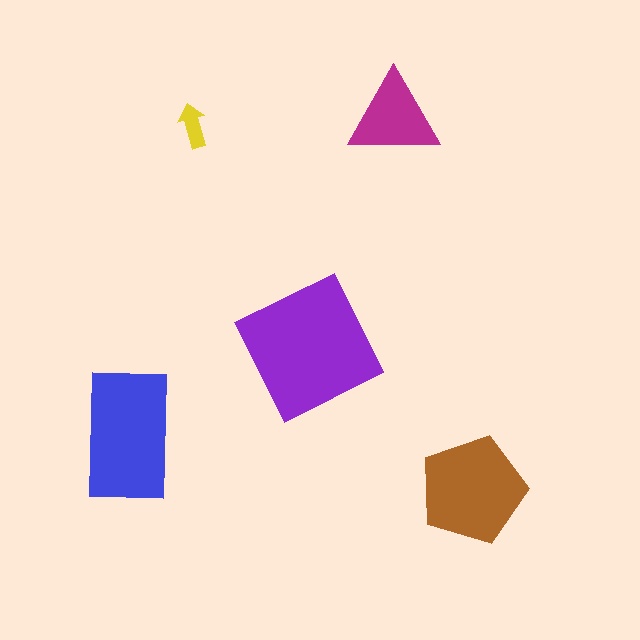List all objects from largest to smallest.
The purple square, the blue rectangle, the brown pentagon, the magenta triangle, the yellow arrow.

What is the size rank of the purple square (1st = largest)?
1st.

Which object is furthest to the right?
The brown pentagon is rightmost.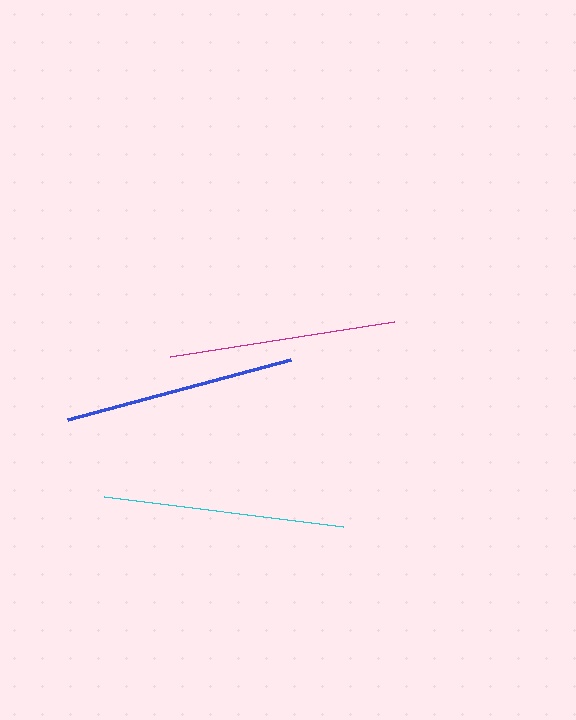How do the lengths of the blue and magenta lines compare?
The blue and magenta lines are approximately the same length.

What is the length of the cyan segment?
The cyan segment is approximately 241 pixels long.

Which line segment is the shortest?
The magenta line is the shortest at approximately 227 pixels.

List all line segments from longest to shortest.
From longest to shortest: cyan, blue, magenta.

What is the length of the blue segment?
The blue segment is approximately 231 pixels long.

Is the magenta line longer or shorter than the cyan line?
The cyan line is longer than the magenta line.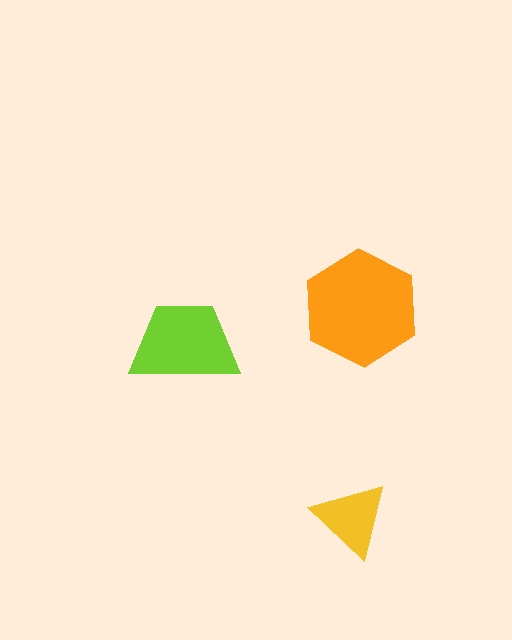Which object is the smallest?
The yellow triangle.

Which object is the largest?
The orange hexagon.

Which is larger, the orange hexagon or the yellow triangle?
The orange hexagon.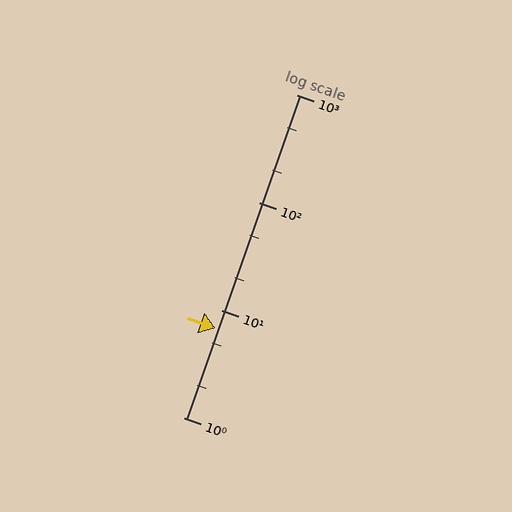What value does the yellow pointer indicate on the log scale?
The pointer indicates approximately 6.8.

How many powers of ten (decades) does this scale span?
The scale spans 3 decades, from 1 to 1000.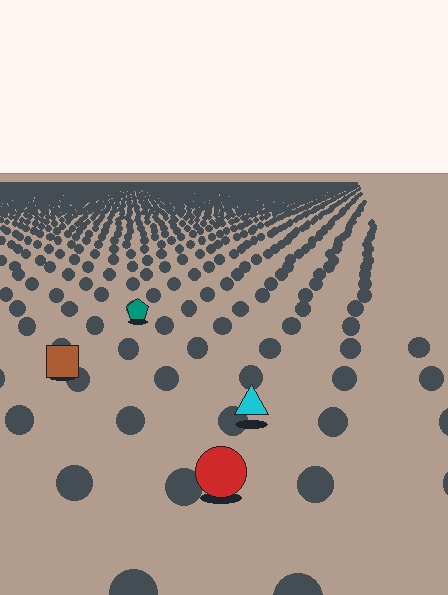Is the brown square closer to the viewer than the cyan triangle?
No. The cyan triangle is closer — you can tell from the texture gradient: the ground texture is coarser near it.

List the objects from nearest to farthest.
From nearest to farthest: the red circle, the cyan triangle, the brown square, the teal pentagon.